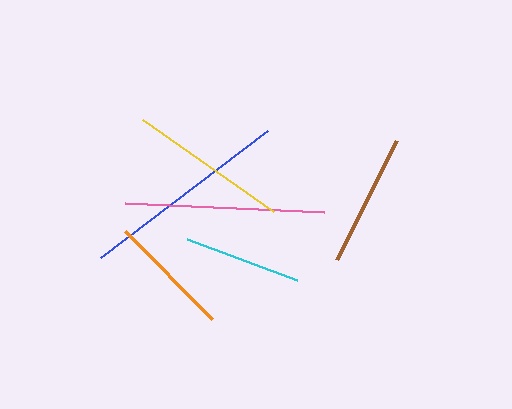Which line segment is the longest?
The blue line is the longest at approximately 210 pixels.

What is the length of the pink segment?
The pink segment is approximately 199 pixels long.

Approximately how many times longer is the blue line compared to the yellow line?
The blue line is approximately 1.3 times the length of the yellow line.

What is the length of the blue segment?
The blue segment is approximately 210 pixels long.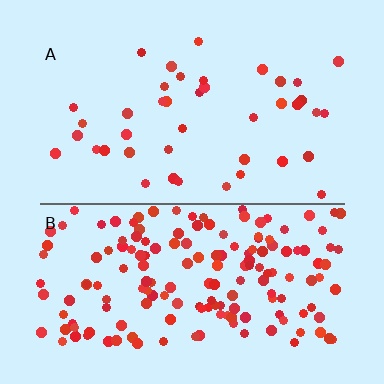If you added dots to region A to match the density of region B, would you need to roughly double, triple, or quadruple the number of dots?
Approximately quadruple.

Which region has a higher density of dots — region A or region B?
B (the bottom).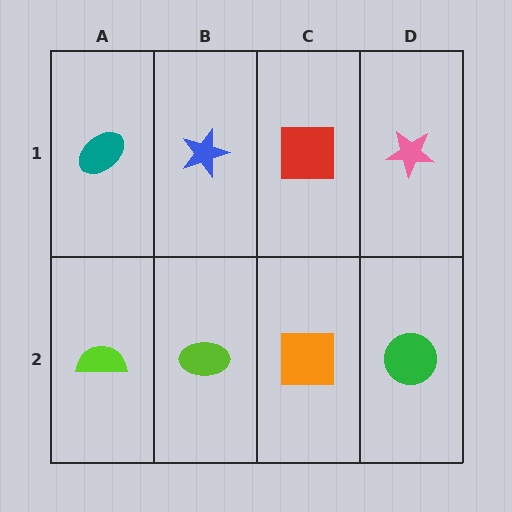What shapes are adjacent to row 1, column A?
A lime semicircle (row 2, column A), a blue star (row 1, column B).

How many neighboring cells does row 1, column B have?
3.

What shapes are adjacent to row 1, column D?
A green circle (row 2, column D), a red square (row 1, column C).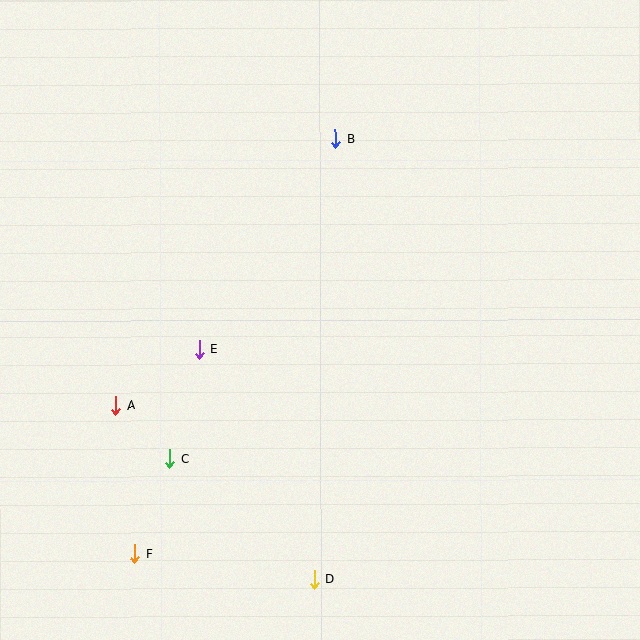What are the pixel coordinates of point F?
Point F is at (134, 554).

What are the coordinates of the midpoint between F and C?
The midpoint between F and C is at (152, 507).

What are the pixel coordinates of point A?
Point A is at (116, 405).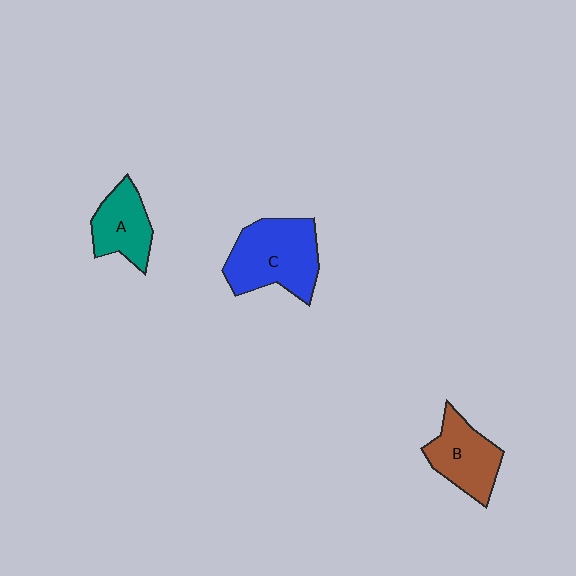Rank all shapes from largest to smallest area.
From largest to smallest: C (blue), B (brown), A (teal).